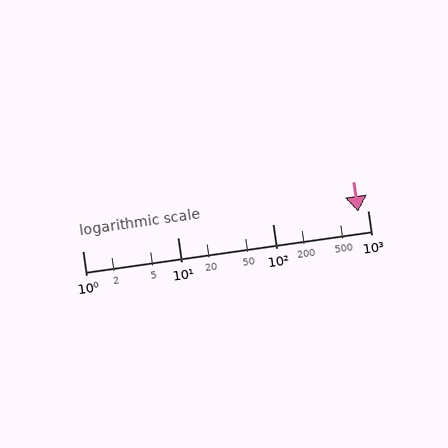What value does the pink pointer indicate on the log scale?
The pointer indicates approximately 790.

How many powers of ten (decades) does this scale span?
The scale spans 3 decades, from 1 to 1000.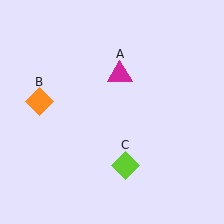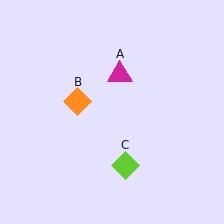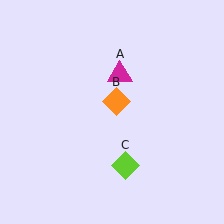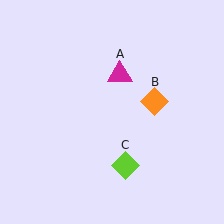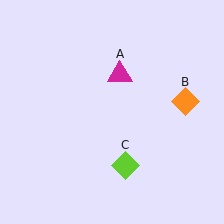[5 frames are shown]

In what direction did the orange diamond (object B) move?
The orange diamond (object B) moved right.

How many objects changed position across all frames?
1 object changed position: orange diamond (object B).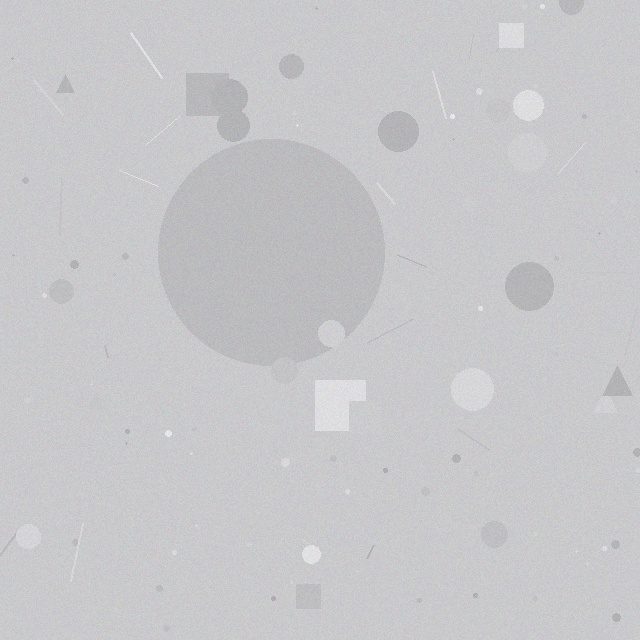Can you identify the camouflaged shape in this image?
The camouflaged shape is a circle.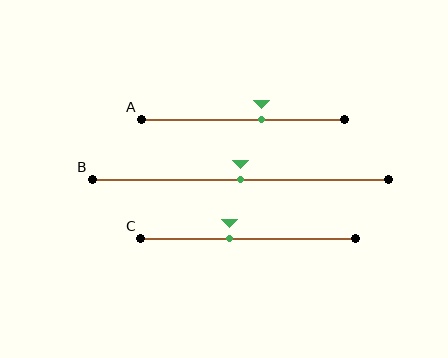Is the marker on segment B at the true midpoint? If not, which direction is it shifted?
Yes, the marker on segment B is at the true midpoint.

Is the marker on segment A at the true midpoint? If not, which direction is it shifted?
No, the marker on segment A is shifted to the right by about 9% of the segment length.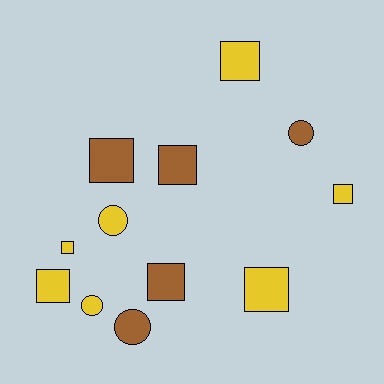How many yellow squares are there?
There are 5 yellow squares.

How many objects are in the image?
There are 12 objects.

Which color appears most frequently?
Yellow, with 7 objects.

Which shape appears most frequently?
Square, with 8 objects.